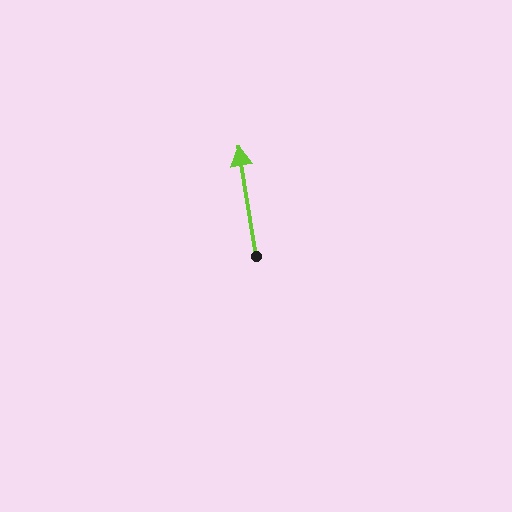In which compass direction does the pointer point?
North.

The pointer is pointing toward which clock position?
Roughly 12 o'clock.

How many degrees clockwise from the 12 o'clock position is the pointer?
Approximately 351 degrees.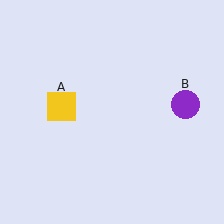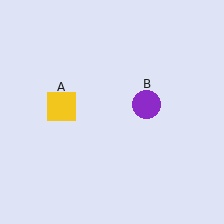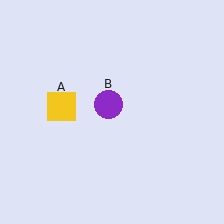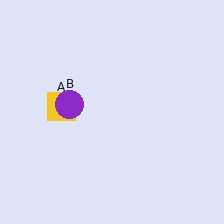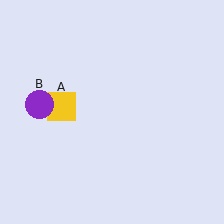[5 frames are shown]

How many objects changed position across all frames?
1 object changed position: purple circle (object B).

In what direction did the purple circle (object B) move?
The purple circle (object B) moved left.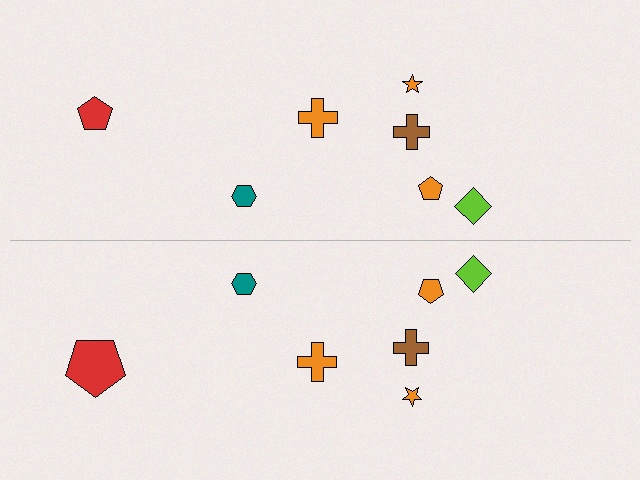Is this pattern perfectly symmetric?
No, the pattern is not perfectly symmetric. The red pentagon on the bottom side has a different size than its mirror counterpart.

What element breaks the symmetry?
The red pentagon on the bottom side has a different size than its mirror counterpart.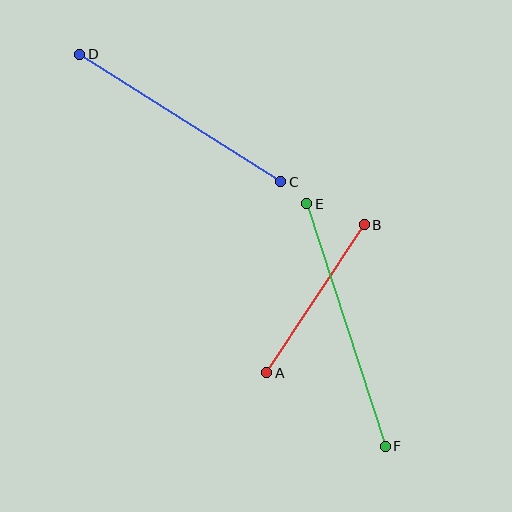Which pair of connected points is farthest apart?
Points E and F are farthest apart.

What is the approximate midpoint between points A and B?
The midpoint is at approximately (315, 299) pixels.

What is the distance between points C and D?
The distance is approximately 238 pixels.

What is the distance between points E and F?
The distance is approximately 255 pixels.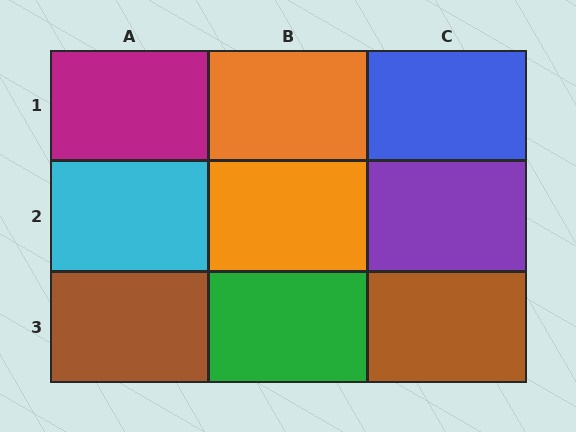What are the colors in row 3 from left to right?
Brown, green, brown.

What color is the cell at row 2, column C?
Purple.